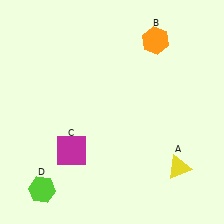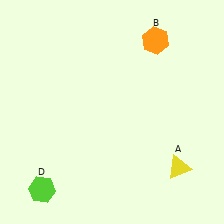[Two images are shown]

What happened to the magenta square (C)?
The magenta square (C) was removed in Image 2. It was in the bottom-left area of Image 1.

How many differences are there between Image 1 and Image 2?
There is 1 difference between the two images.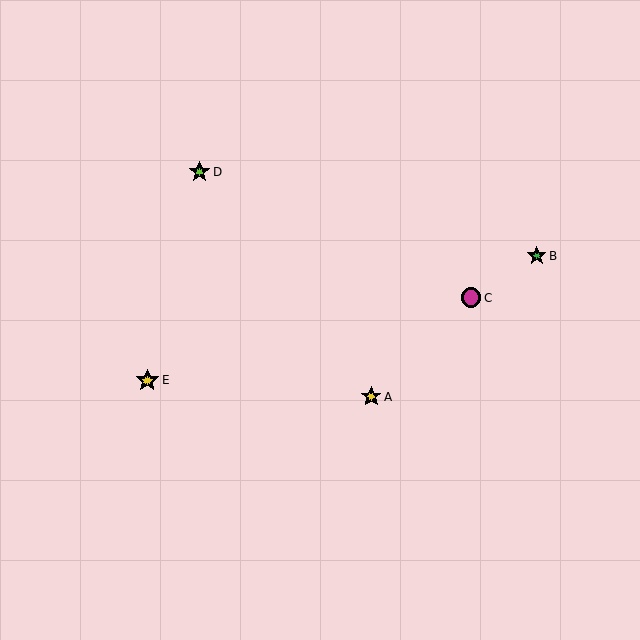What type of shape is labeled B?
Shape B is a green star.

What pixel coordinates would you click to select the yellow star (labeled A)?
Click at (371, 397) to select the yellow star A.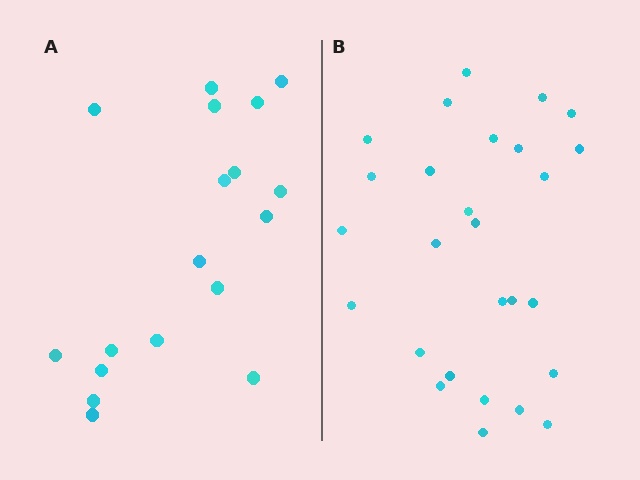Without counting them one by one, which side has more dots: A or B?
Region B (the right region) has more dots.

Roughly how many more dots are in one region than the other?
Region B has roughly 8 or so more dots than region A.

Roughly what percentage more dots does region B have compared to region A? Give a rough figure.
About 50% more.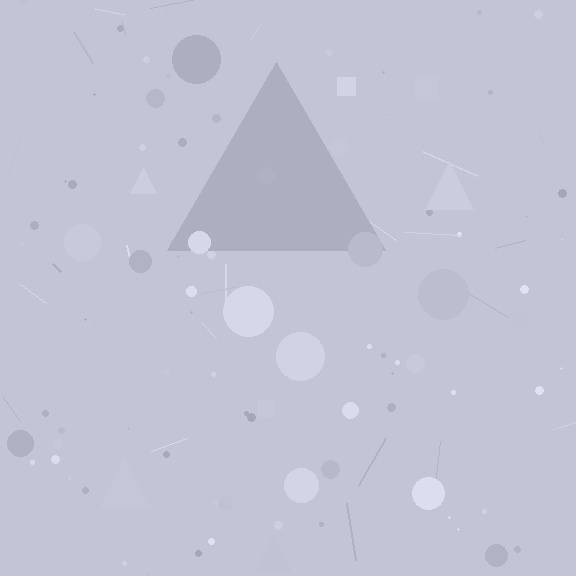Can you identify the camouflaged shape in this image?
The camouflaged shape is a triangle.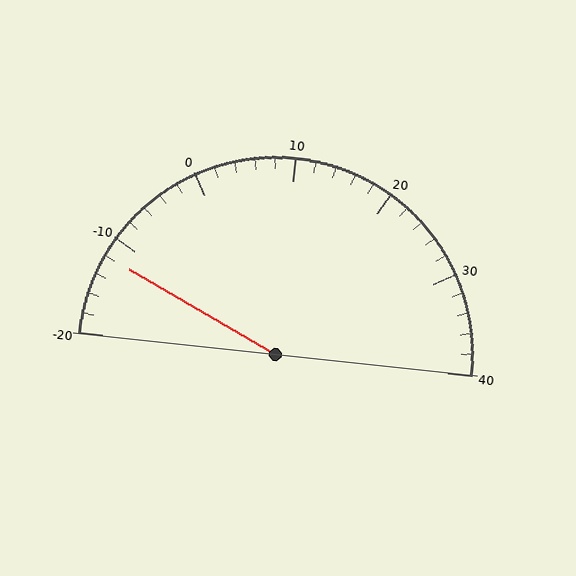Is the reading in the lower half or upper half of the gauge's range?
The reading is in the lower half of the range (-20 to 40).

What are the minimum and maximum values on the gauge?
The gauge ranges from -20 to 40.